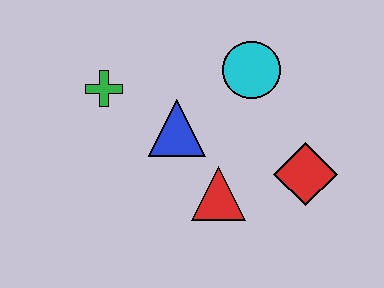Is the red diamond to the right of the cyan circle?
Yes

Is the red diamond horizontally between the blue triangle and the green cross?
No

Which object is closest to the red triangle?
The blue triangle is closest to the red triangle.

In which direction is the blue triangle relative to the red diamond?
The blue triangle is to the left of the red diamond.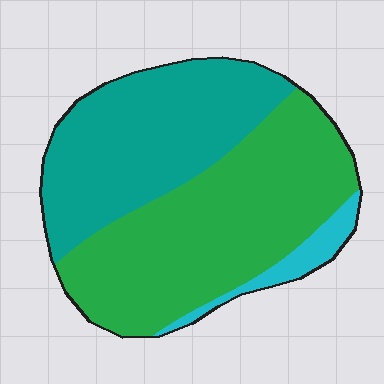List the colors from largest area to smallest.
From largest to smallest: green, teal, cyan.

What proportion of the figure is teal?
Teal covers roughly 40% of the figure.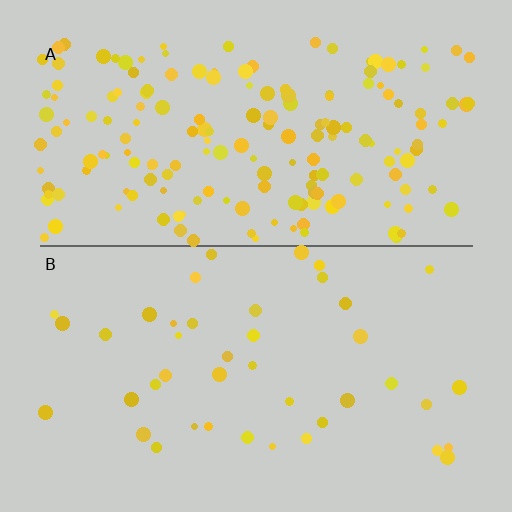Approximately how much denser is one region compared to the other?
Approximately 4.1× — region A over region B.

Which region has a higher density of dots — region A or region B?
A (the top).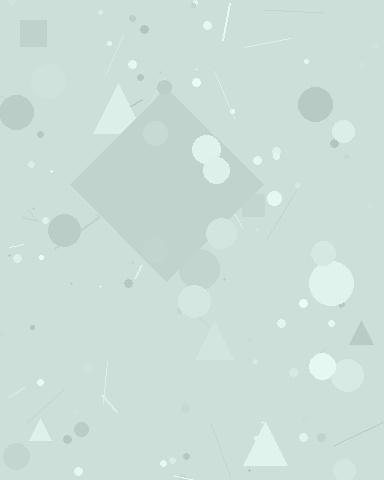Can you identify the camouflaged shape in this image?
The camouflaged shape is a diamond.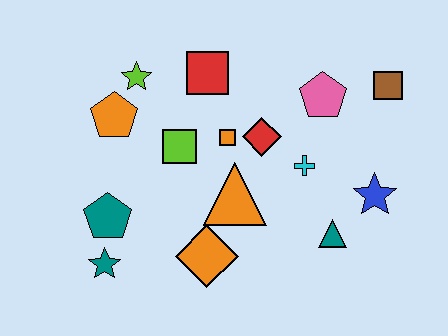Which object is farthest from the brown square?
The teal star is farthest from the brown square.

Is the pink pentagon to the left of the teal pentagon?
No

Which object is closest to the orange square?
The red diamond is closest to the orange square.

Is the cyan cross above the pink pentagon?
No